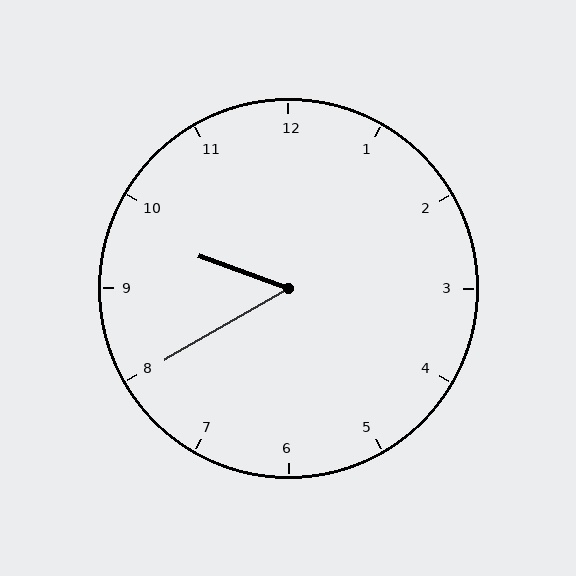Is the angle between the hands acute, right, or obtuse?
It is acute.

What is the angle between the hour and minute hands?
Approximately 50 degrees.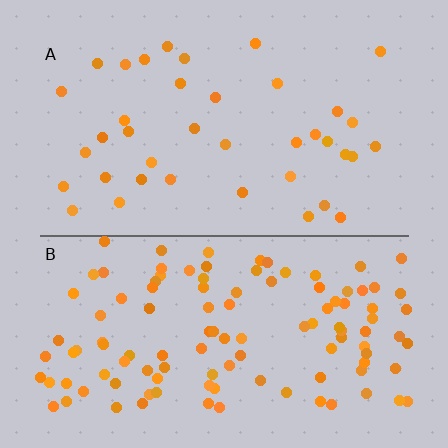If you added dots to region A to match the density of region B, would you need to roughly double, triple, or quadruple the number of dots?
Approximately triple.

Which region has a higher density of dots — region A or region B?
B (the bottom).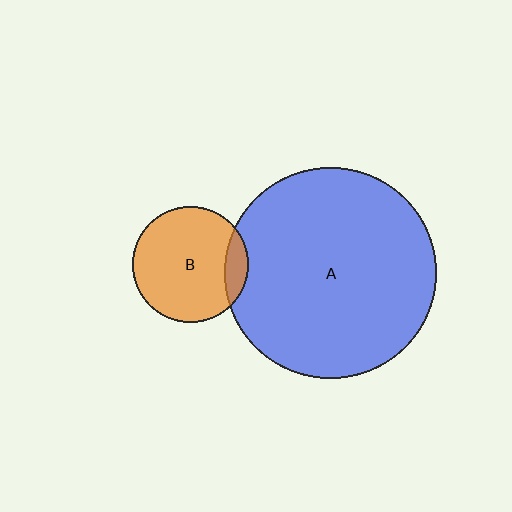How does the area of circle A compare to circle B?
Approximately 3.3 times.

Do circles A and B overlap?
Yes.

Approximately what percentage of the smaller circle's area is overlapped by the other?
Approximately 10%.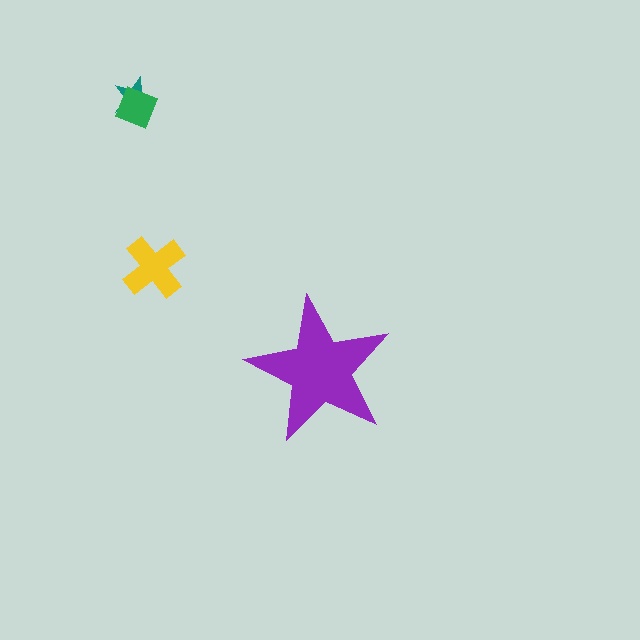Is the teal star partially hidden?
No, the teal star is fully visible.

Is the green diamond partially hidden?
No, the green diamond is fully visible.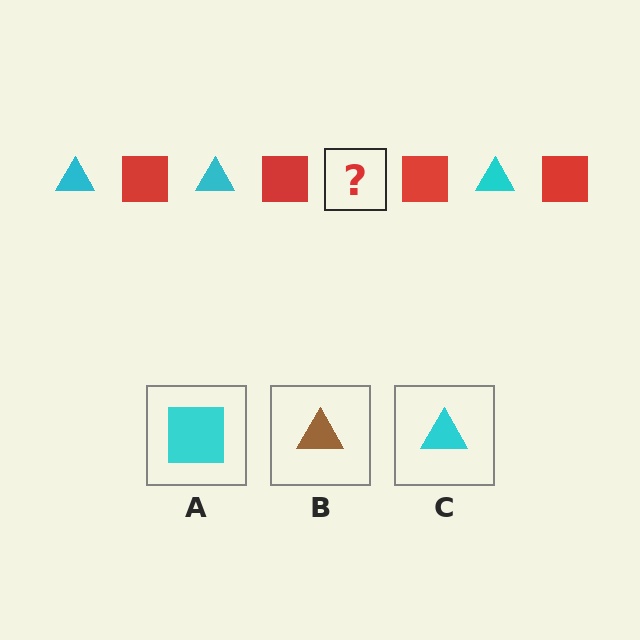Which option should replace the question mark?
Option C.